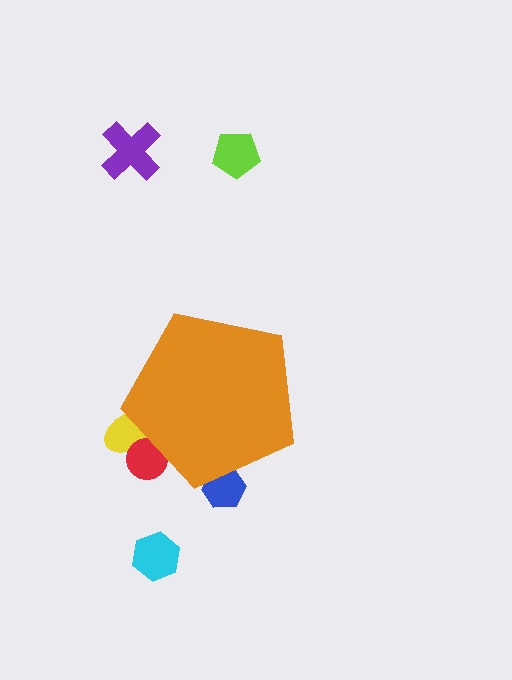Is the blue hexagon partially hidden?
Yes, the blue hexagon is partially hidden behind the orange pentagon.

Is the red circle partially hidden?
Yes, the red circle is partially hidden behind the orange pentagon.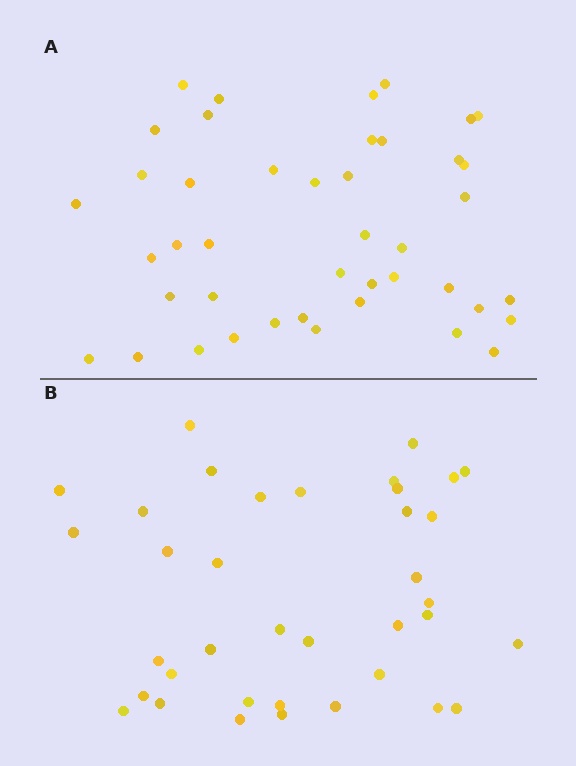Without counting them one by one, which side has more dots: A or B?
Region A (the top region) has more dots.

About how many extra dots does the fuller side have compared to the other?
Region A has about 6 more dots than region B.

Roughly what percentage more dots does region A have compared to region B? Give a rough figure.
About 15% more.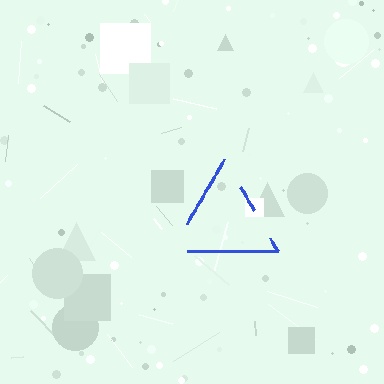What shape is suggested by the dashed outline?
The dashed outline suggests a triangle.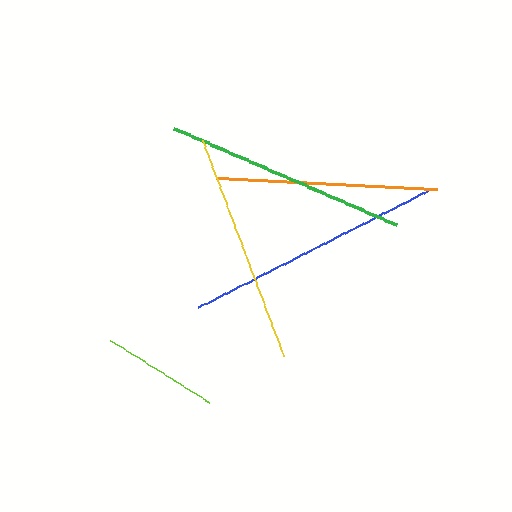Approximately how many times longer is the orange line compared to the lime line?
The orange line is approximately 1.9 times the length of the lime line.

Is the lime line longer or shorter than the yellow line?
The yellow line is longer than the lime line.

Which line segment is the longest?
The blue line is the longest at approximately 257 pixels.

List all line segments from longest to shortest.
From longest to shortest: blue, green, yellow, orange, lime.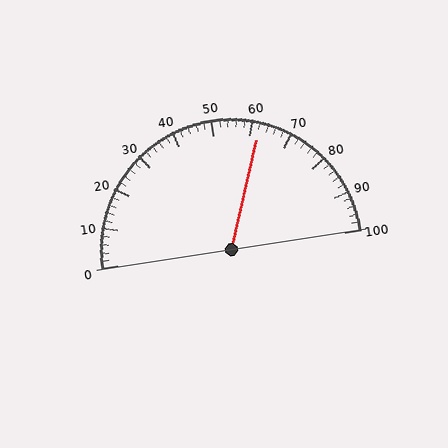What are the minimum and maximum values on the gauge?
The gauge ranges from 0 to 100.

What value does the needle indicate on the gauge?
The needle indicates approximately 62.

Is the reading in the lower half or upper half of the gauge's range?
The reading is in the upper half of the range (0 to 100).